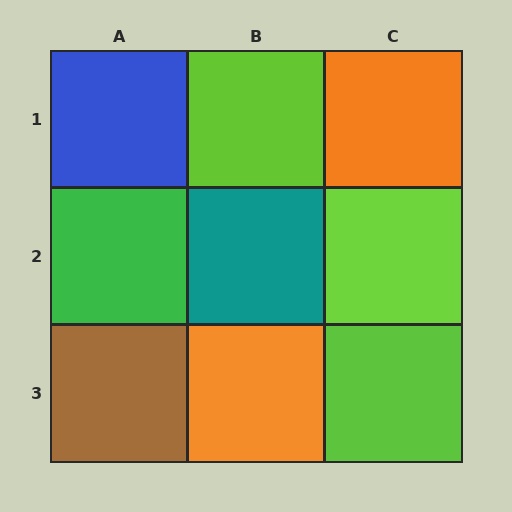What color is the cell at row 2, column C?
Lime.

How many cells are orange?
2 cells are orange.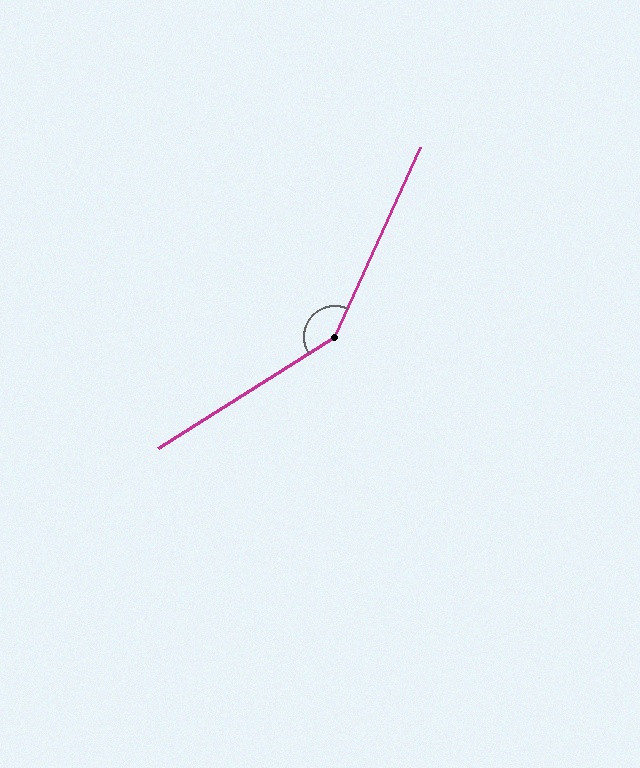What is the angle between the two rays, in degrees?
Approximately 147 degrees.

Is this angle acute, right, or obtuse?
It is obtuse.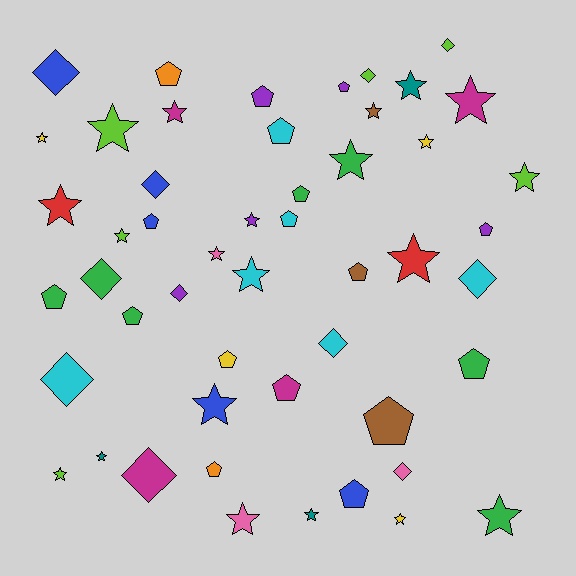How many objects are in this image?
There are 50 objects.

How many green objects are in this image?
There are 7 green objects.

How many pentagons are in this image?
There are 17 pentagons.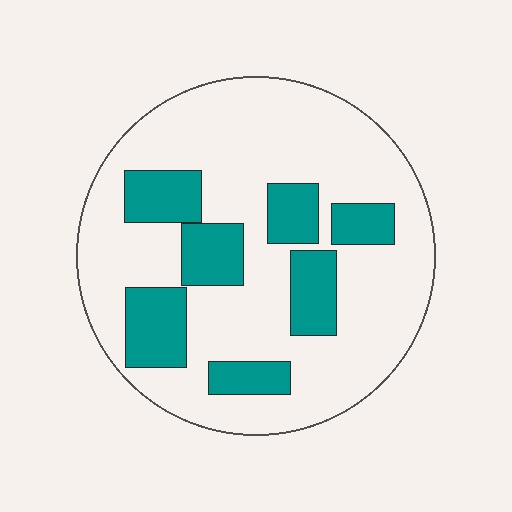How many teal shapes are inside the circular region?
7.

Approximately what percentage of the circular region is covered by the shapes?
Approximately 25%.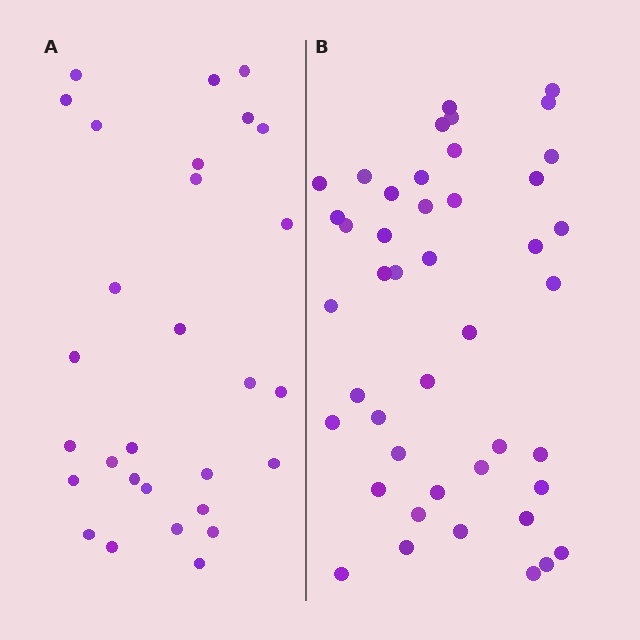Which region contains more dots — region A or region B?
Region B (the right region) has more dots.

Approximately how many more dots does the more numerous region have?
Region B has approximately 15 more dots than region A.